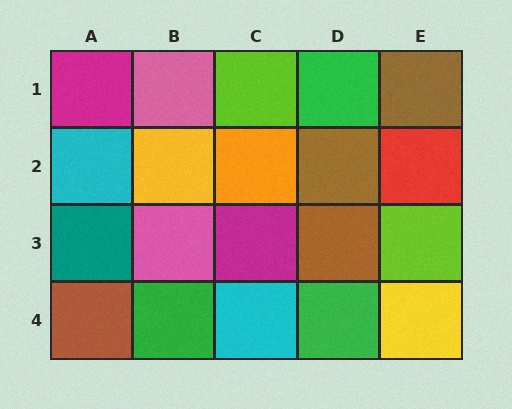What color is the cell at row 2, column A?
Cyan.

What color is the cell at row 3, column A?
Teal.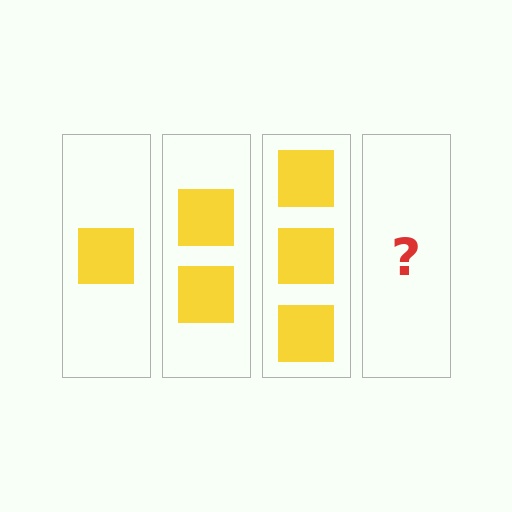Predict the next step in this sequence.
The next step is 4 squares.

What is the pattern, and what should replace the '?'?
The pattern is that each step adds one more square. The '?' should be 4 squares.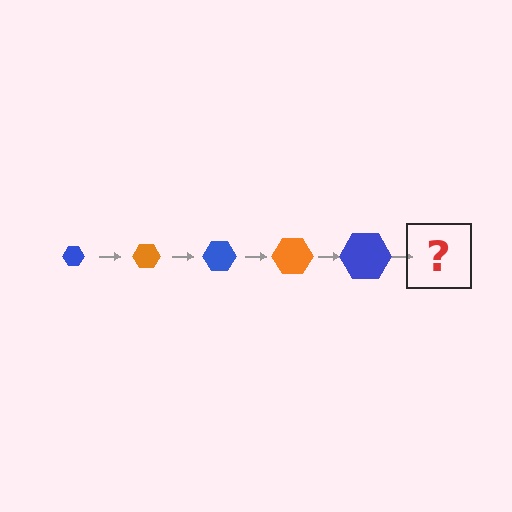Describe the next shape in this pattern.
It should be an orange hexagon, larger than the previous one.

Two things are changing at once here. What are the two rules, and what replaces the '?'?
The two rules are that the hexagon grows larger each step and the color cycles through blue and orange. The '?' should be an orange hexagon, larger than the previous one.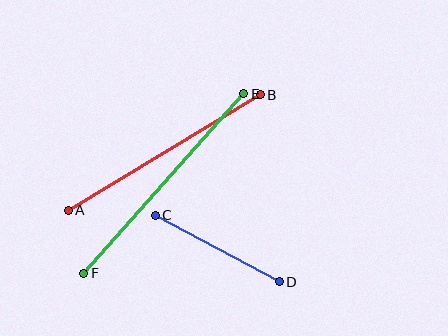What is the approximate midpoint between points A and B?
The midpoint is at approximately (164, 153) pixels.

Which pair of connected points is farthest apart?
Points E and F are farthest apart.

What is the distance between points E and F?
The distance is approximately 240 pixels.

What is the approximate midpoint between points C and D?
The midpoint is at approximately (217, 248) pixels.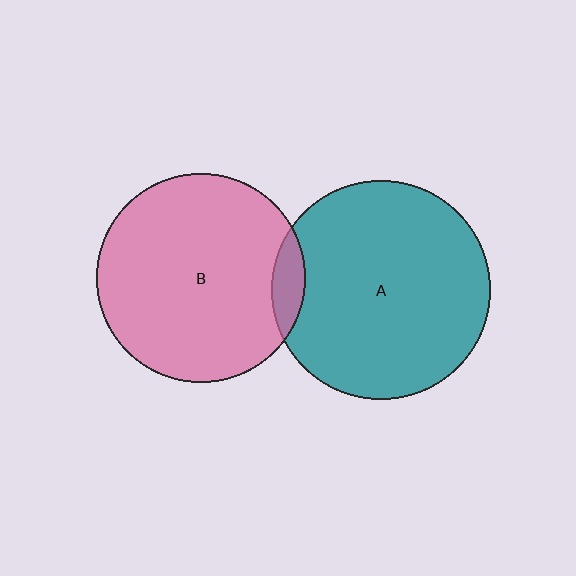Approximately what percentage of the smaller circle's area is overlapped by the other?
Approximately 10%.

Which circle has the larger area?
Circle A (teal).